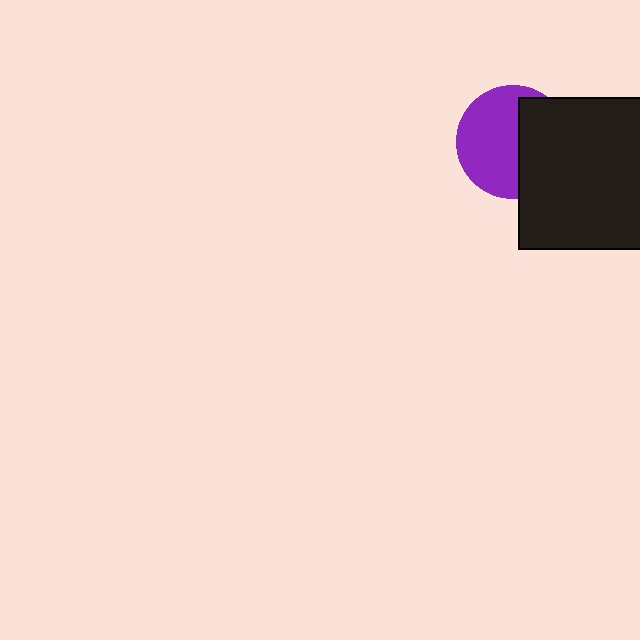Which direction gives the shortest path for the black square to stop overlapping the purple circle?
Moving right gives the shortest separation.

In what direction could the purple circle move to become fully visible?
The purple circle could move left. That would shift it out from behind the black square entirely.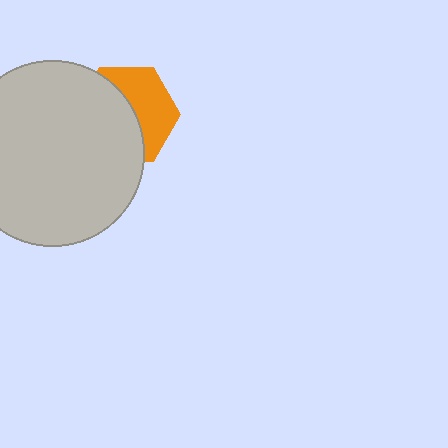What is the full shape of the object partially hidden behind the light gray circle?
The partially hidden object is an orange hexagon.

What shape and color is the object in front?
The object in front is a light gray circle.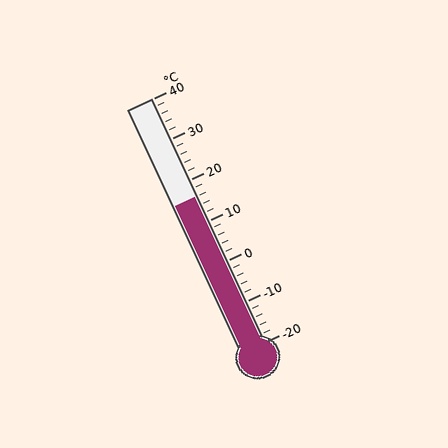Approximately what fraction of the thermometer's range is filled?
The thermometer is filled to approximately 60% of its range.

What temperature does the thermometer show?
The thermometer shows approximately 16°C.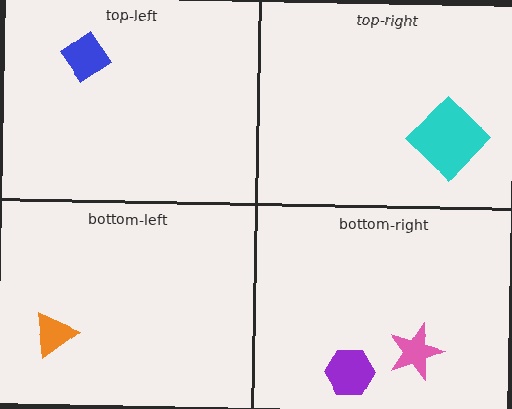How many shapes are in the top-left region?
1.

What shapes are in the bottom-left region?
The orange triangle.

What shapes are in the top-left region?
The blue diamond.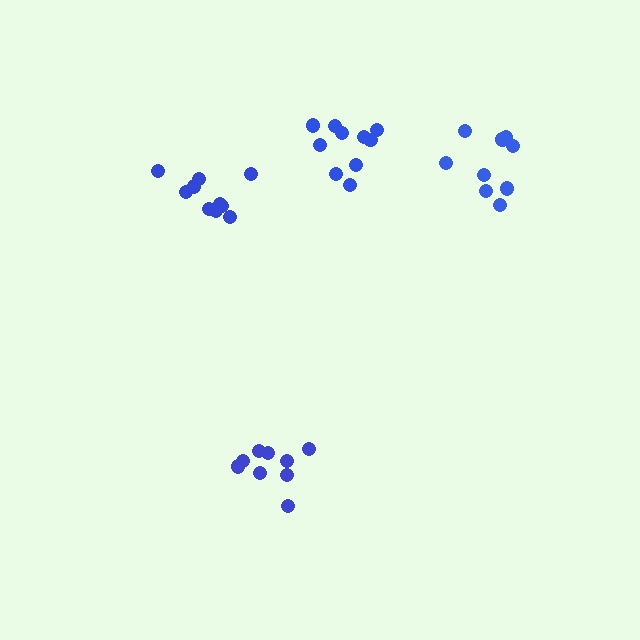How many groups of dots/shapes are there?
There are 4 groups.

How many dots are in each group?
Group 1: 10 dots, Group 2: 9 dots, Group 3: 10 dots, Group 4: 9 dots (38 total).